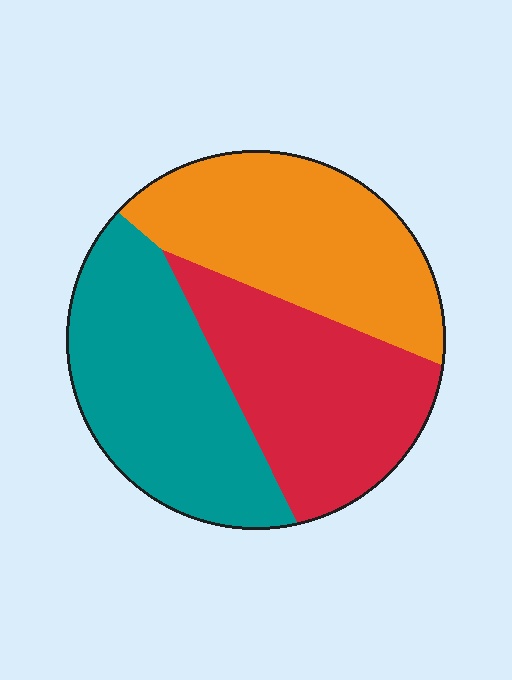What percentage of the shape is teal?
Teal takes up about one third (1/3) of the shape.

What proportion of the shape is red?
Red takes up between a sixth and a third of the shape.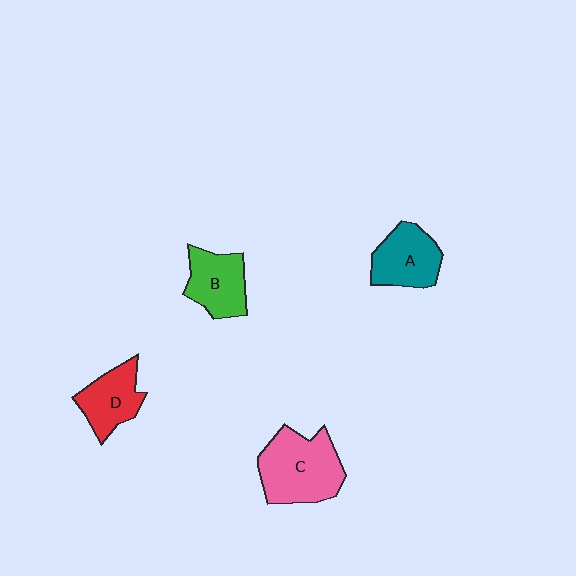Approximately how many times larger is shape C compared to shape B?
Approximately 1.5 times.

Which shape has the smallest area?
Shape D (red).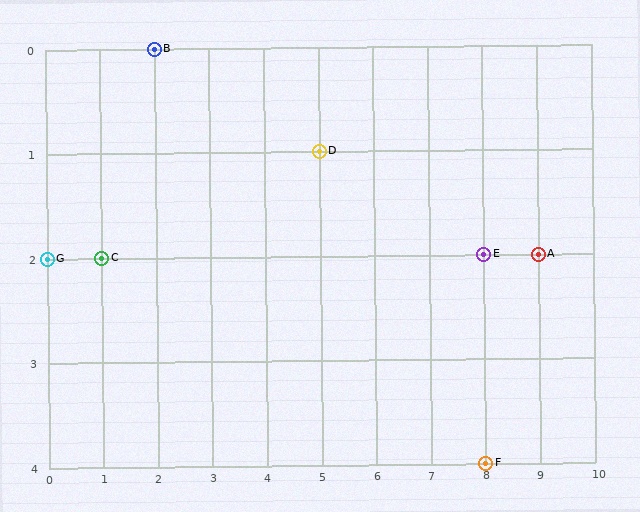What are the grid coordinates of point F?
Point F is at grid coordinates (8, 4).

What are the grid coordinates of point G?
Point G is at grid coordinates (0, 2).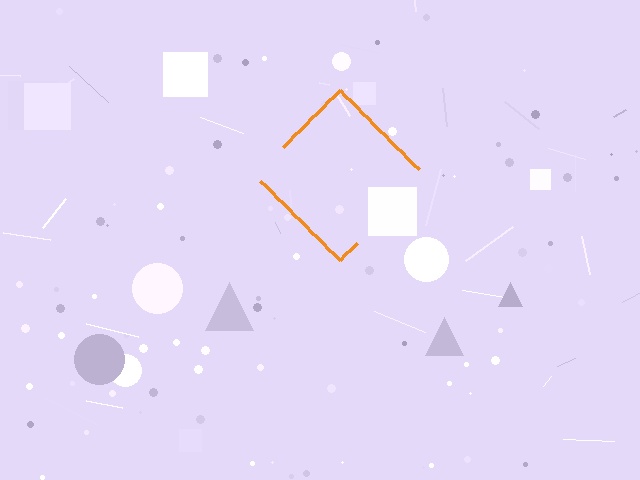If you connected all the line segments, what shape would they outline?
They would outline a diamond.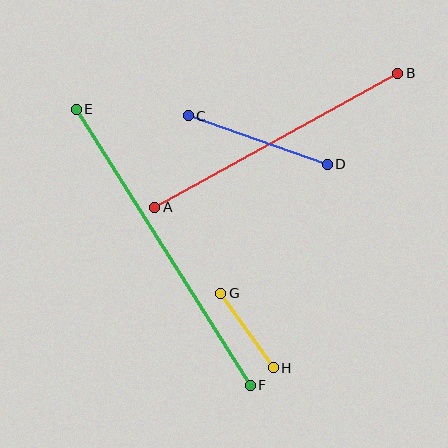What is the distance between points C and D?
The distance is approximately 147 pixels.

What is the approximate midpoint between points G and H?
The midpoint is at approximately (247, 330) pixels.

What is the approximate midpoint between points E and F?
The midpoint is at approximately (163, 247) pixels.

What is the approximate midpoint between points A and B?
The midpoint is at approximately (276, 140) pixels.